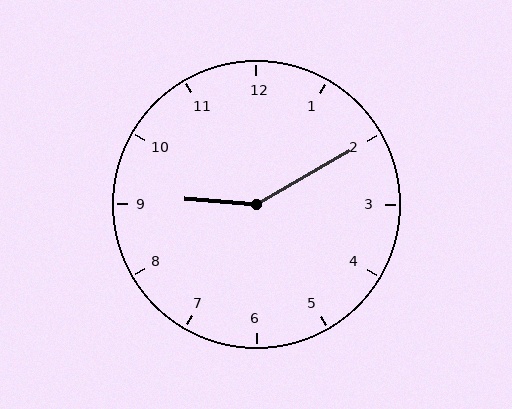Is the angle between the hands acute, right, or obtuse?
It is obtuse.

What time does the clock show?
9:10.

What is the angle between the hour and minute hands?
Approximately 145 degrees.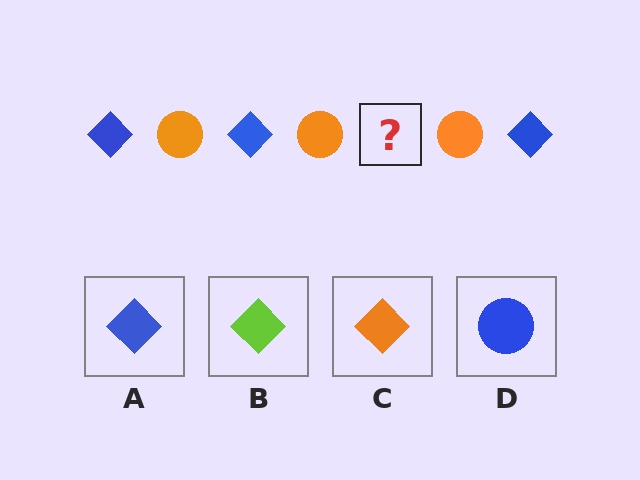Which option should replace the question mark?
Option A.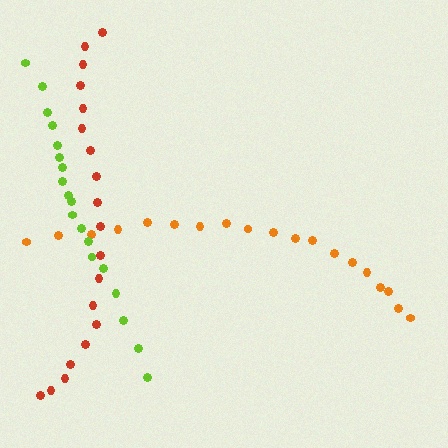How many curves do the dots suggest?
There are 3 distinct paths.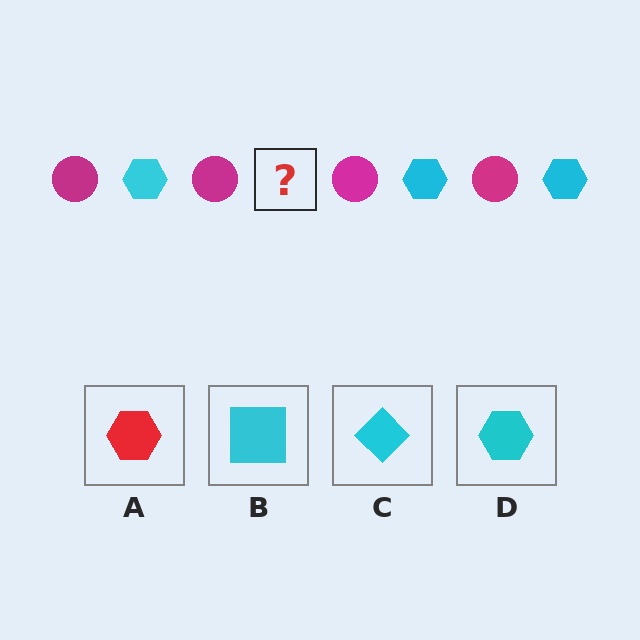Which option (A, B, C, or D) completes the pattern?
D.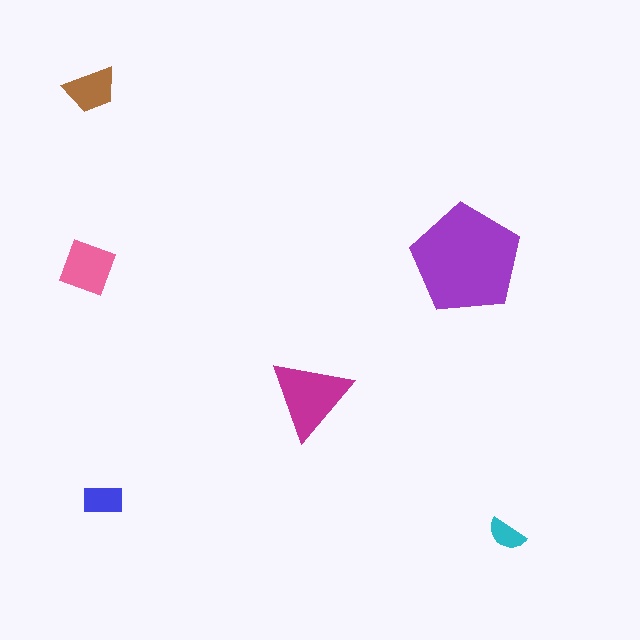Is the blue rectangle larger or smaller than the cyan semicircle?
Larger.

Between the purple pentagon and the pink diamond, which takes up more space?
The purple pentagon.